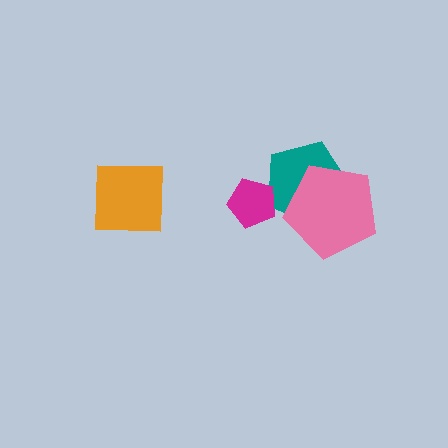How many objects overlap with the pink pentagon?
1 object overlaps with the pink pentagon.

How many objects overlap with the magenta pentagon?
1 object overlaps with the magenta pentagon.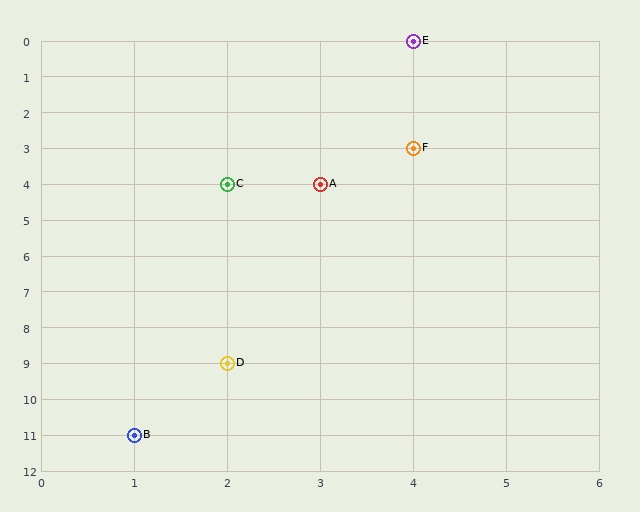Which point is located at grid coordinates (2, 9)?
Point D is at (2, 9).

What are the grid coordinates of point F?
Point F is at grid coordinates (4, 3).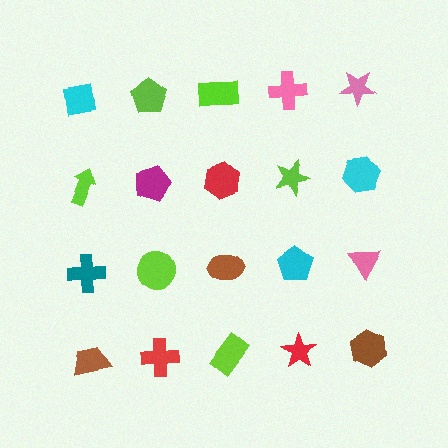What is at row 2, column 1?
A lime arrow.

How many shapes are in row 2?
5 shapes.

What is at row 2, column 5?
A cyan hexagon.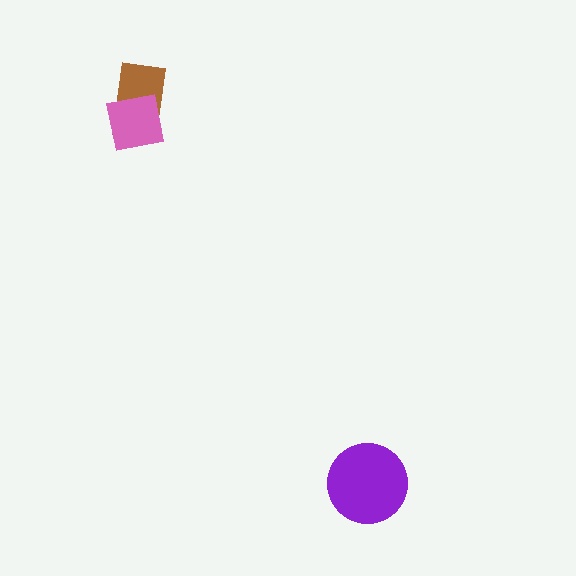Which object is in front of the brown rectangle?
The pink square is in front of the brown rectangle.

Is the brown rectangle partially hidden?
Yes, it is partially covered by another shape.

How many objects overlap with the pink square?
1 object overlaps with the pink square.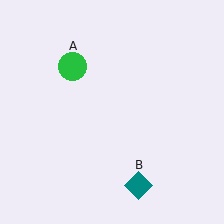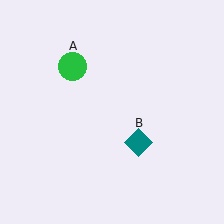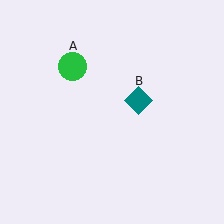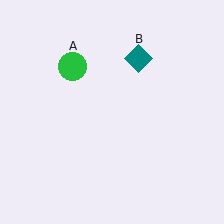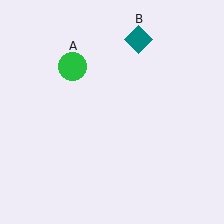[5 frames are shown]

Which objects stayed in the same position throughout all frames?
Green circle (object A) remained stationary.